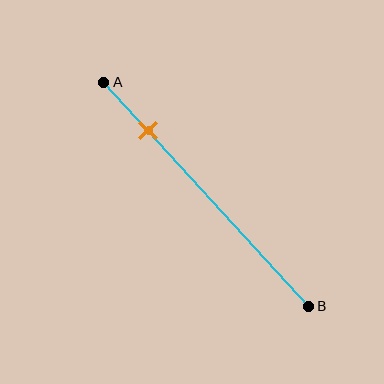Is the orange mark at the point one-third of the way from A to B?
No, the mark is at about 20% from A, not at the 33% one-third point.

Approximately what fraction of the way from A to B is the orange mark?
The orange mark is approximately 20% of the way from A to B.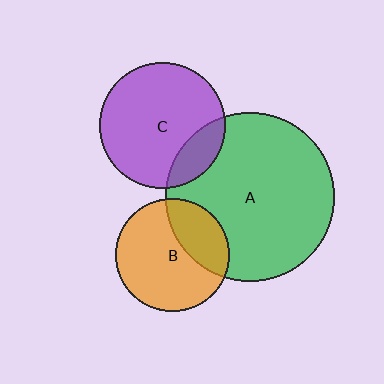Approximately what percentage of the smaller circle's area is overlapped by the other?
Approximately 20%.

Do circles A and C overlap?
Yes.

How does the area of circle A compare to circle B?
Approximately 2.2 times.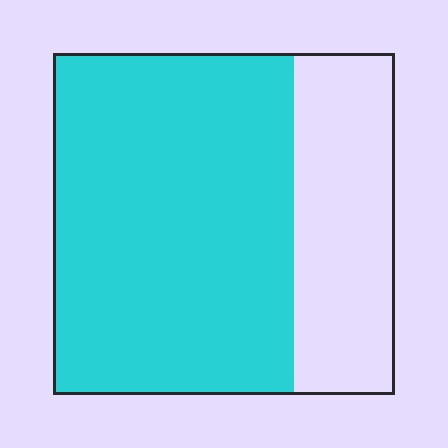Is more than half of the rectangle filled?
Yes.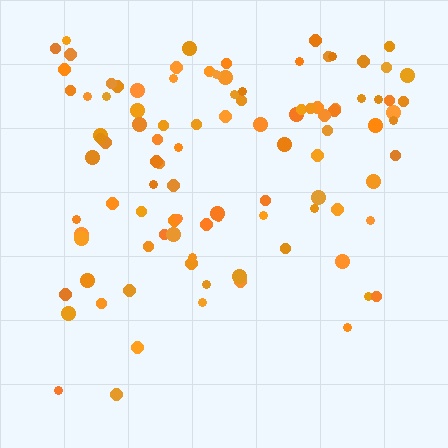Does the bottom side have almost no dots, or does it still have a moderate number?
Still a moderate number, just noticeably fewer than the top.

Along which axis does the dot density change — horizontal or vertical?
Vertical.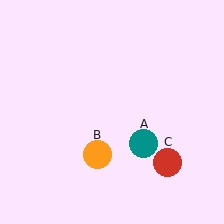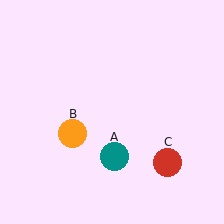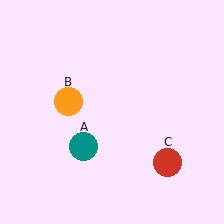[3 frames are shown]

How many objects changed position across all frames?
2 objects changed position: teal circle (object A), orange circle (object B).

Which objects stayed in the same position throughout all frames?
Red circle (object C) remained stationary.